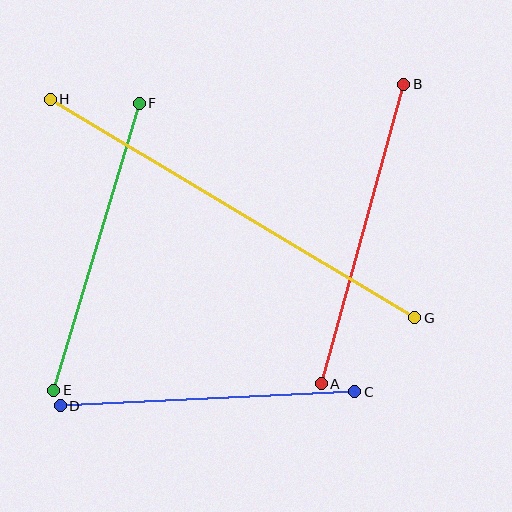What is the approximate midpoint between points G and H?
The midpoint is at approximately (233, 209) pixels.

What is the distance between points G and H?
The distance is approximately 425 pixels.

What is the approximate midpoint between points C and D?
The midpoint is at approximately (207, 399) pixels.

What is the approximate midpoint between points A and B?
The midpoint is at approximately (363, 234) pixels.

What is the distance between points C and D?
The distance is approximately 295 pixels.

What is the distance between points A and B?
The distance is approximately 310 pixels.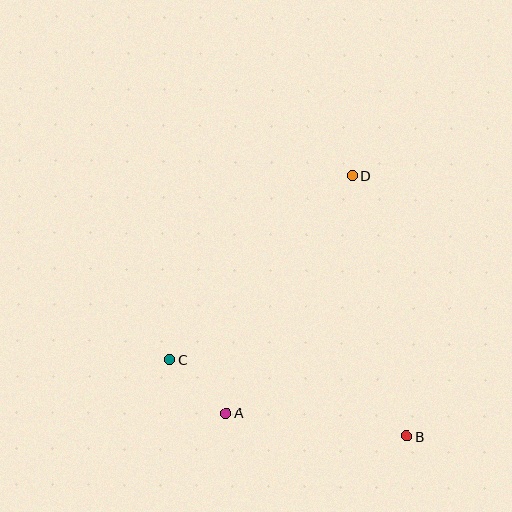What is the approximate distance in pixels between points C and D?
The distance between C and D is approximately 259 pixels.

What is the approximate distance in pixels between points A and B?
The distance between A and B is approximately 182 pixels.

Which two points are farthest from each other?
Points A and D are farthest from each other.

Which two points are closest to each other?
Points A and C are closest to each other.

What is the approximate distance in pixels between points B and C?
The distance between B and C is approximately 249 pixels.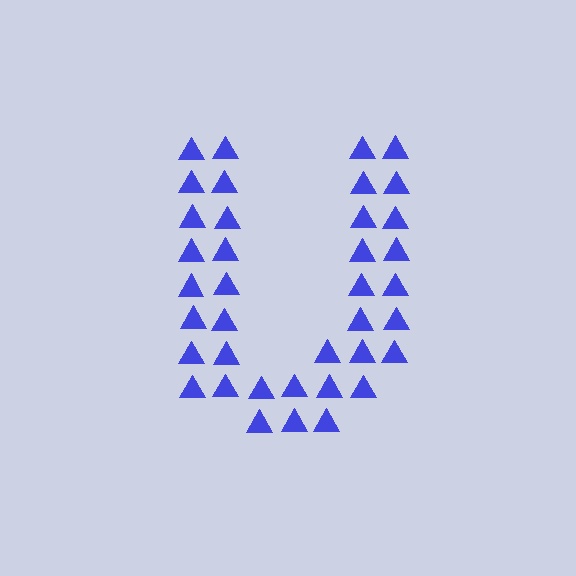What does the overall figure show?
The overall figure shows the letter U.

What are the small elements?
The small elements are triangles.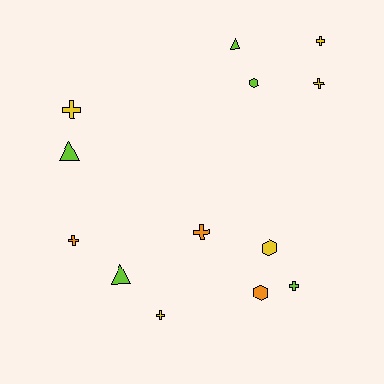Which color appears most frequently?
Lime, with 5 objects.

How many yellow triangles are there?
There are no yellow triangles.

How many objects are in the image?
There are 13 objects.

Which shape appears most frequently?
Cross, with 7 objects.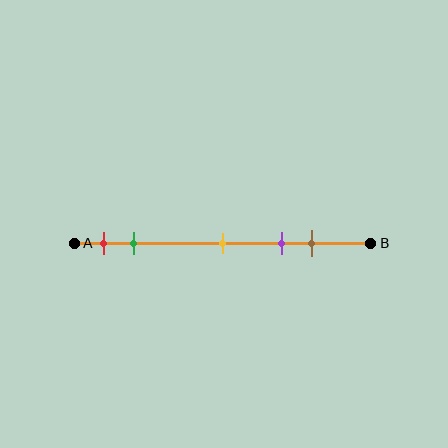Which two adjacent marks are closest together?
The red and green marks are the closest adjacent pair.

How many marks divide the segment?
There are 5 marks dividing the segment.